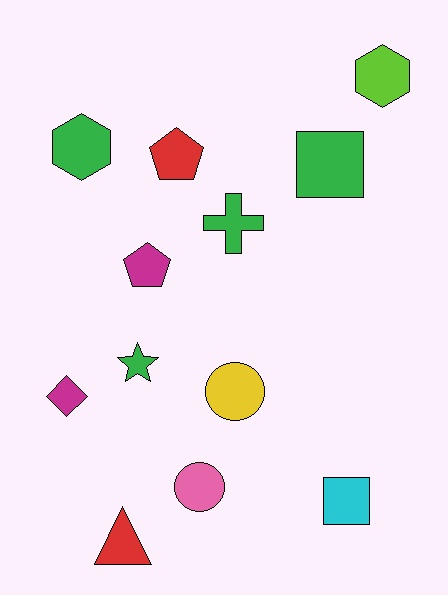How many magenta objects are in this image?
There are 2 magenta objects.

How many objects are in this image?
There are 12 objects.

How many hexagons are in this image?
There are 2 hexagons.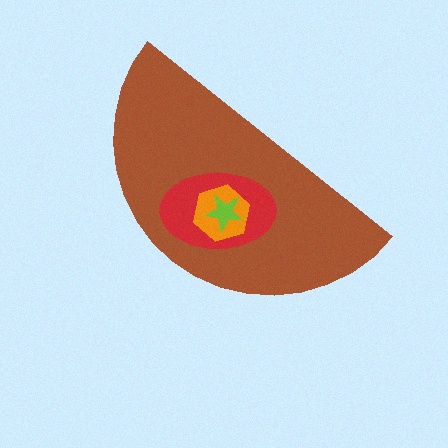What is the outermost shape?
The brown semicircle.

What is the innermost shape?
The lime star.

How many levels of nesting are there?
4.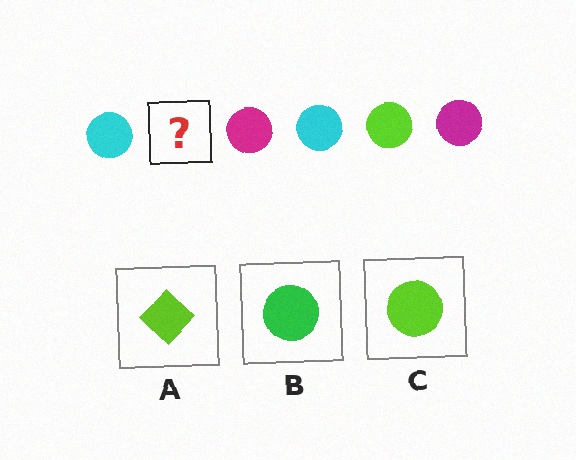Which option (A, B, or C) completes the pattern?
C.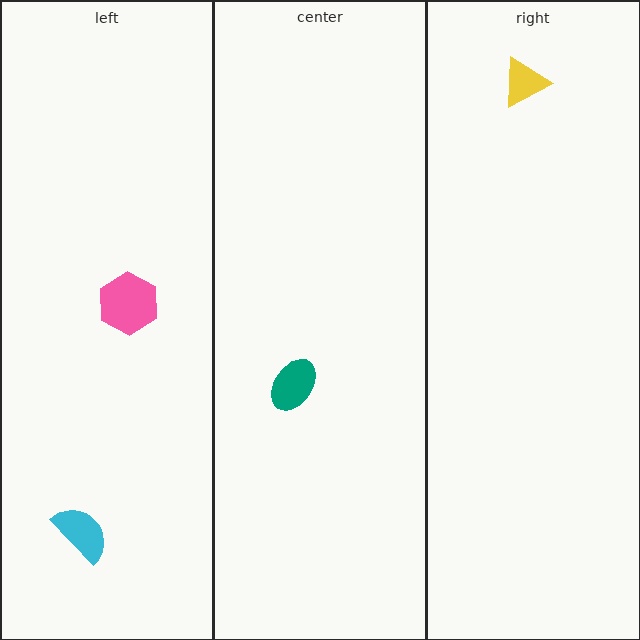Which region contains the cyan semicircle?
The left region.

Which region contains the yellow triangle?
The right region.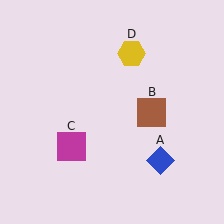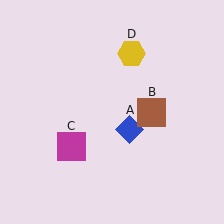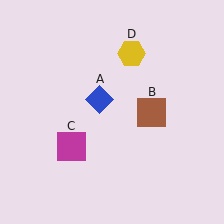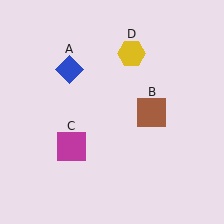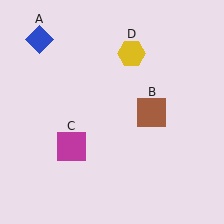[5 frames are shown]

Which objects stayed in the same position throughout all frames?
Brown square (object B) and magenta square (object C) and yellow hexagon (object D) remained stationary.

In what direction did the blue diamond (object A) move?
The blue diamond (object A) moved up and to the left.